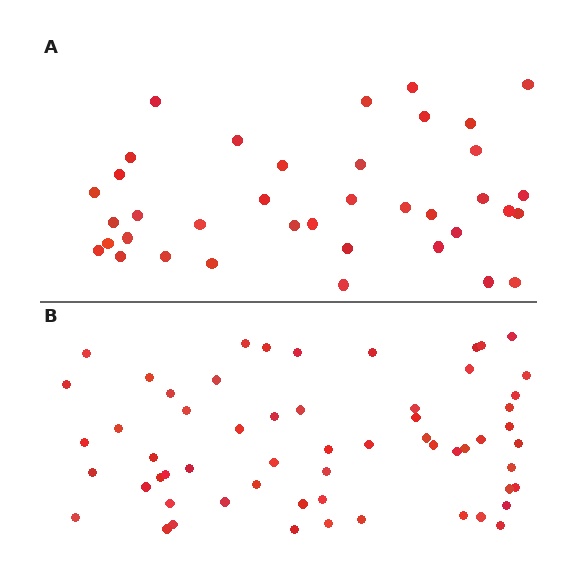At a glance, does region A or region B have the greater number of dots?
Region B (the bottom region) has more dots.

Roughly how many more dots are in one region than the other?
Region B has approximately 20 more dots than region A.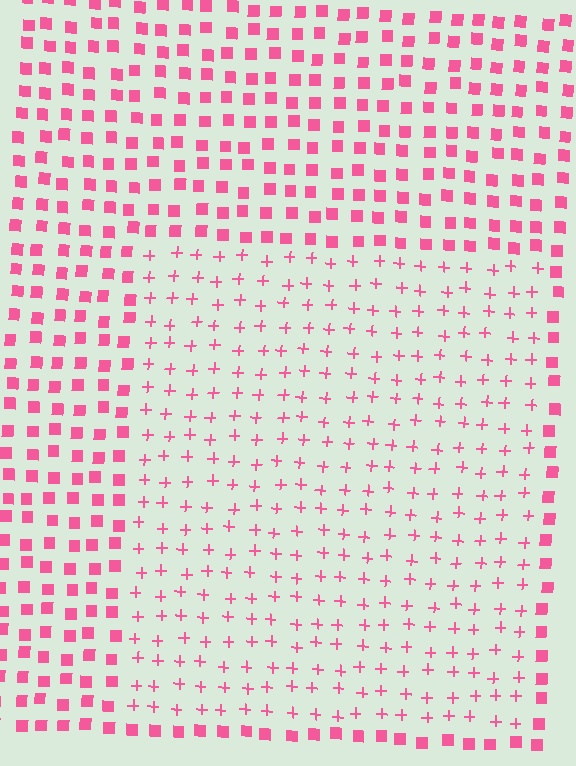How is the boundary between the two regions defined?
The boundary is defined by a change in element shape: plus signs inside vs. squares outside. All elements share the same color and spacing.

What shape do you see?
I see a rectangle.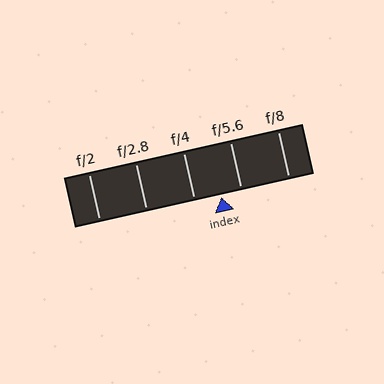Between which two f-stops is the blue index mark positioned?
The index mark is between f/4 and f/5.6.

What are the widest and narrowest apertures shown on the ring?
The widest aperture shown is f/2 and the narrowest is f/8.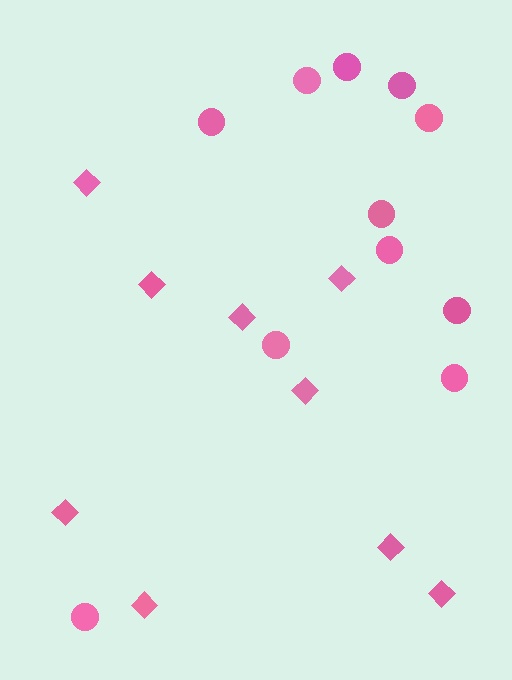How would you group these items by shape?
There are 2 groups: one group of diamonds (9) and one group of circles (11).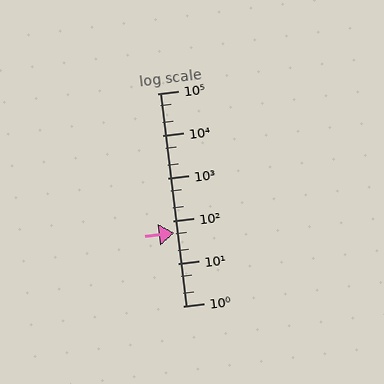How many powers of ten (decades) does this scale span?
The scale spans 5 decades, from 1 to 100000.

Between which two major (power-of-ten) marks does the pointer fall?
The pointer is between 10 and 100.